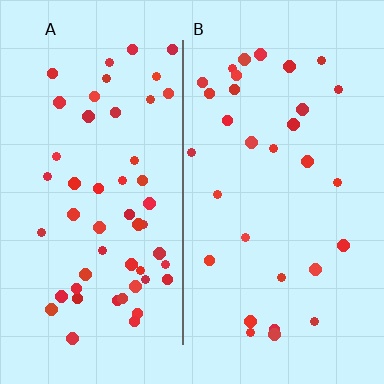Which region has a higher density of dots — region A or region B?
A (the left).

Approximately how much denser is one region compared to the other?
Approximately 1.7× — region A over region B.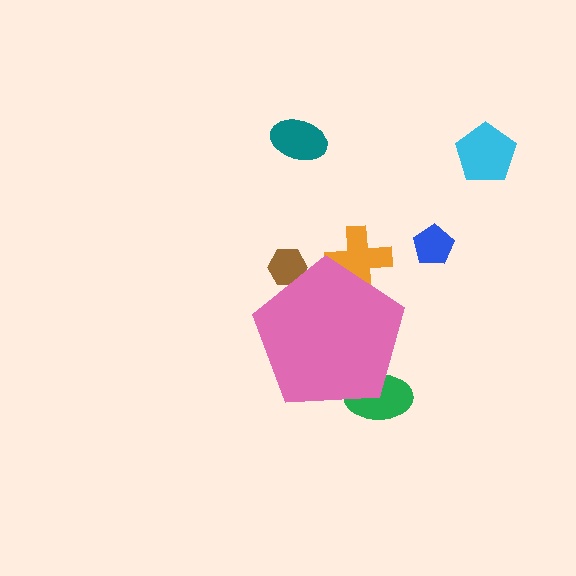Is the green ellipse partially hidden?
Yes, the green ellipse is partially hidden behind the pink pentagon.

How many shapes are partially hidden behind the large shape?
3 shapes are partially hidden.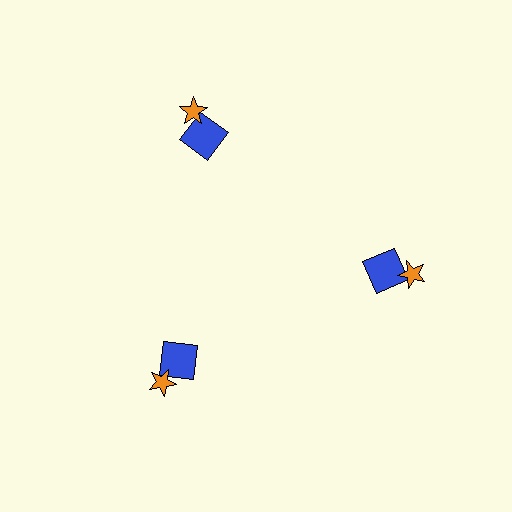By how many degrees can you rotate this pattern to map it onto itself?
The pattern maps onto itself every 120 degrees of rotation.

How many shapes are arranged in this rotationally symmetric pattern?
There are 6 shapes, arranged in 3 groups of 2.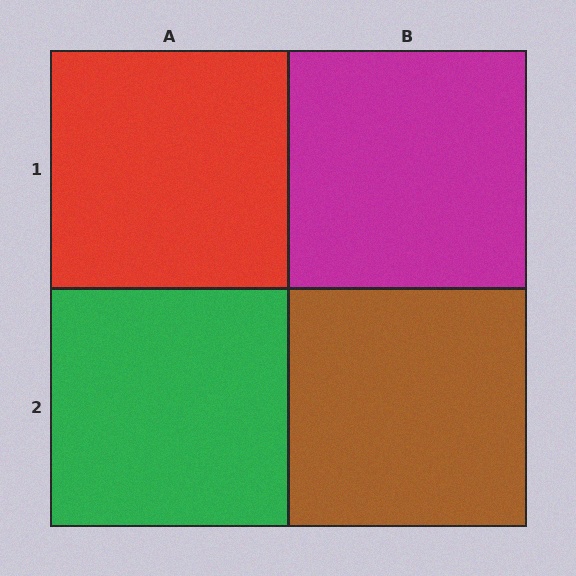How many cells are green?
1 cell is green.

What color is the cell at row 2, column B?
Brown.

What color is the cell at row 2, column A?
Green.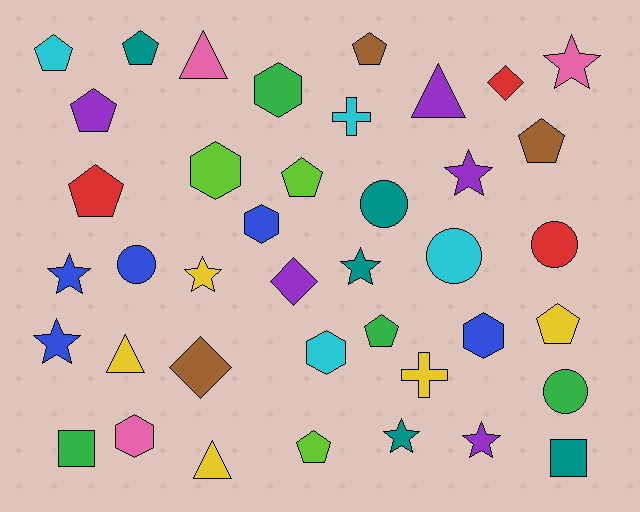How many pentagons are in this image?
There are 10 pentagons.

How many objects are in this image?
There are 40 objects.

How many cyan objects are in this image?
There are 4 cyan objects.